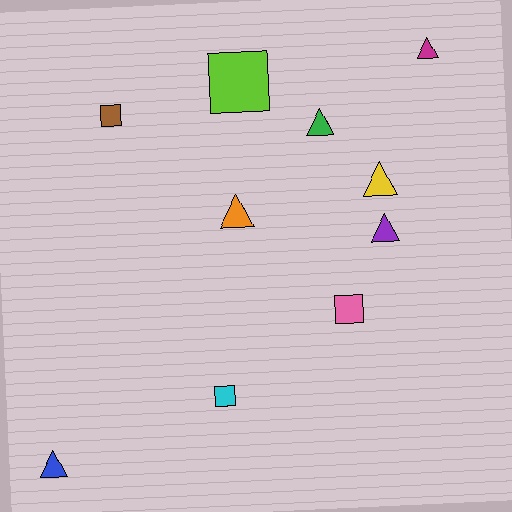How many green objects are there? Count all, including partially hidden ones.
There is 1 green object.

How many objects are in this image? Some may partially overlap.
There are 10 objects.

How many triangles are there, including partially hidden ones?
There are 6 triangles.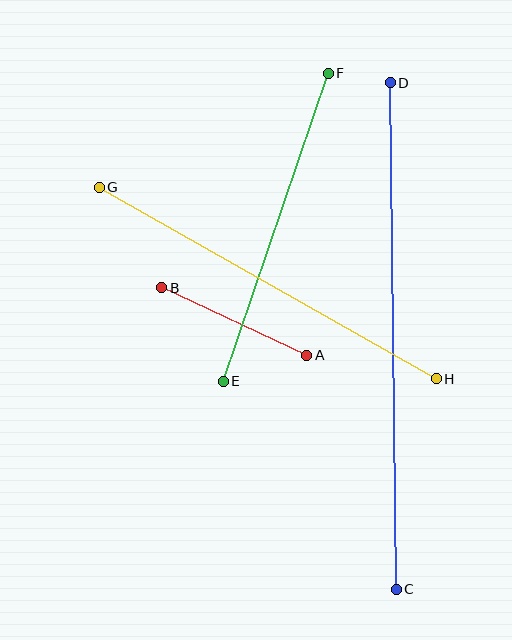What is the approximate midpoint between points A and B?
The midpoint is at approximately (234, 321) pixels.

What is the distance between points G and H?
The distance is approximately 388 pixels.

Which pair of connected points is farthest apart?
Points C and D are farthest apart.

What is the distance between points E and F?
The distance is approximately 325 pixels.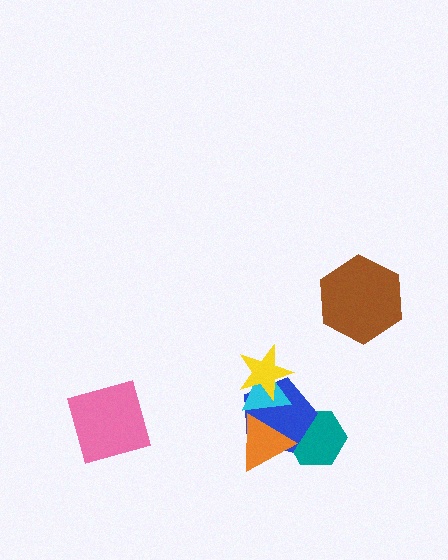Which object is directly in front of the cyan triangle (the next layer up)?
The yellow star is directly in front of the cyan triangle.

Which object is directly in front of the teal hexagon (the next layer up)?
The blue pentagon is directly in front of the teal hexagon.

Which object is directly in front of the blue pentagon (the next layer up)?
The cyan triangle is directly in front of the blue pentagon.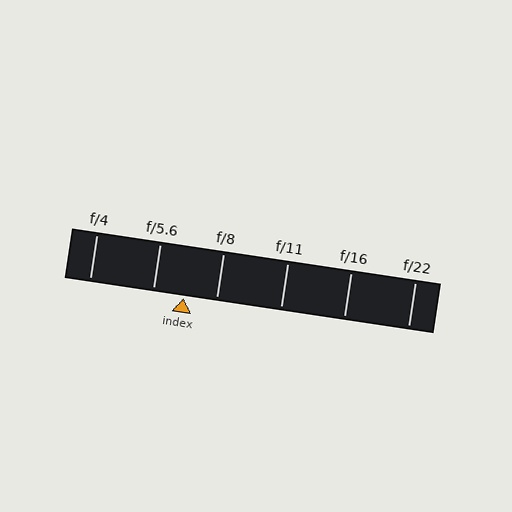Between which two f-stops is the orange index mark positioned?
The index mark is between f/5.6 and f/8.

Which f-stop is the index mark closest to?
The index mark is closest to f/5.6.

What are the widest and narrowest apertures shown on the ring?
The widest aperture shown is f/4 and the narrowest is f/22.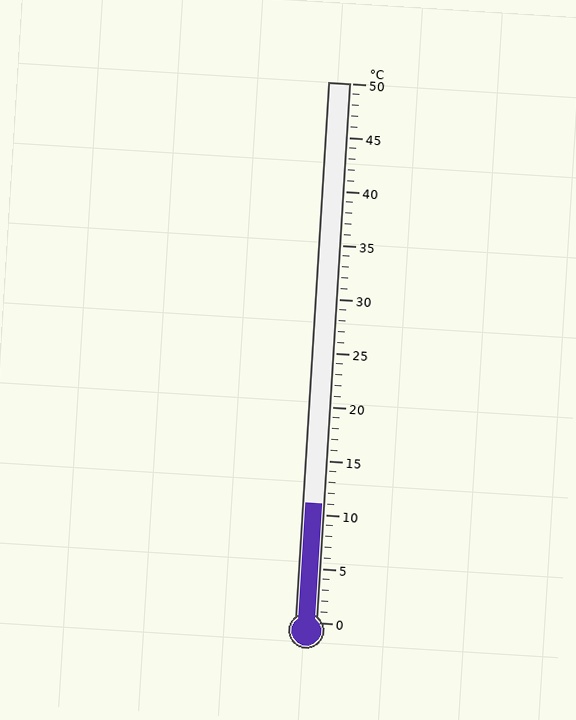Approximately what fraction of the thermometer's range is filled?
The thermometer is filled to approximately 20% of its range.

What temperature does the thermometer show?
The thermometer shows approximately 11°C.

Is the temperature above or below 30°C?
The temperature is below 30°C.